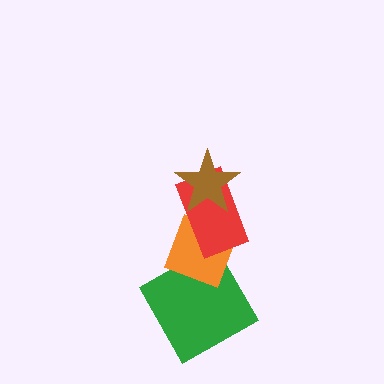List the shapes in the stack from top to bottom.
From top to bottom: the brown star, the red rectangle, the orange diamond, the green square.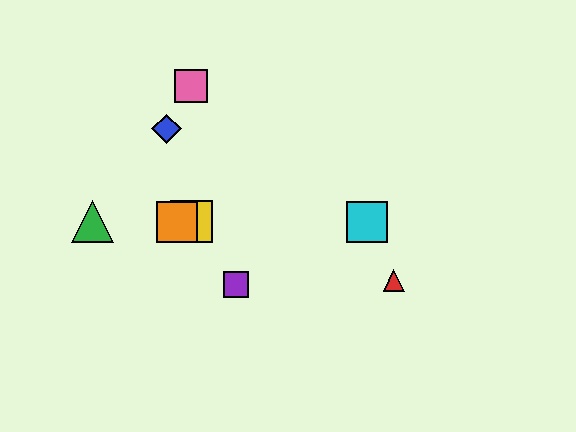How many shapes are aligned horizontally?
4 shapes (the green triangle, the yellow square, the orange square, the cyan square) are aligned horizontally.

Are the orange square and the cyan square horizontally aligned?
Yes, both are at y≈222.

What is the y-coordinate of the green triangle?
The green triangle is at y≈222.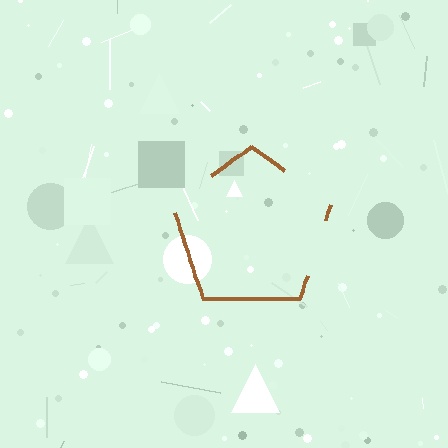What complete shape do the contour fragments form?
The contour fragments form a pentagon.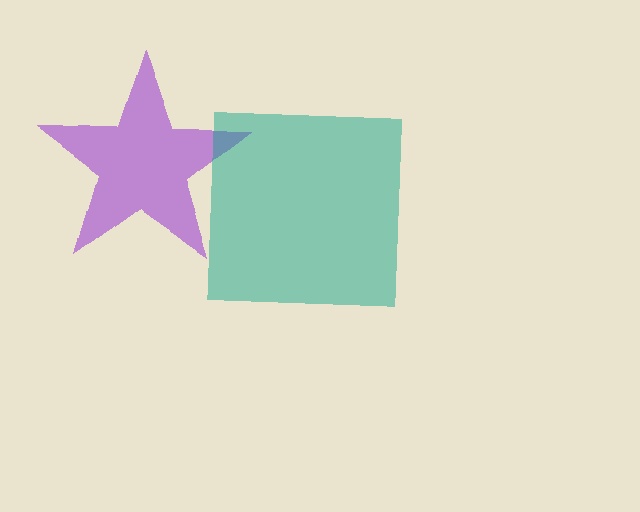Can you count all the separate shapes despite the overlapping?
Yes, there are 2 separate shapes.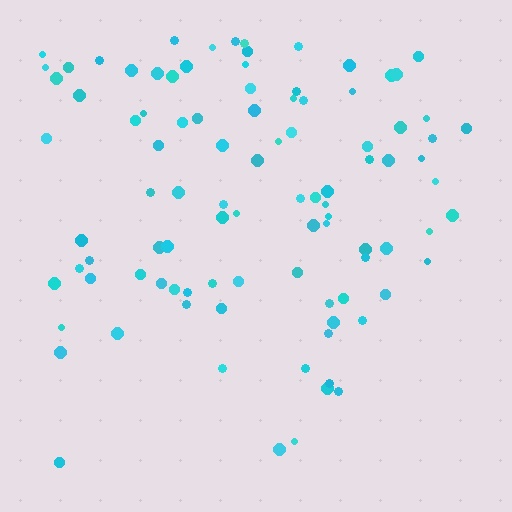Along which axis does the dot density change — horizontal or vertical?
Vertical.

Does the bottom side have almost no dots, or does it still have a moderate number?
Still a moderate number, just noticeably fewer than the top.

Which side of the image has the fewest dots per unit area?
The bottom.